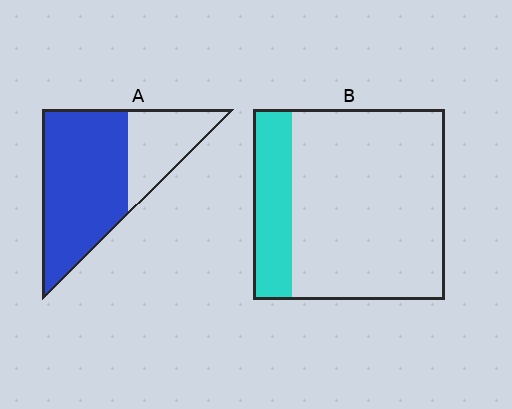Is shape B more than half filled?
No.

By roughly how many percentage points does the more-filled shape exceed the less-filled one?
By roughly 50 percentage points (A over B).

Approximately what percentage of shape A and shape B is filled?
A is approximately 70% and B is approximately 20%.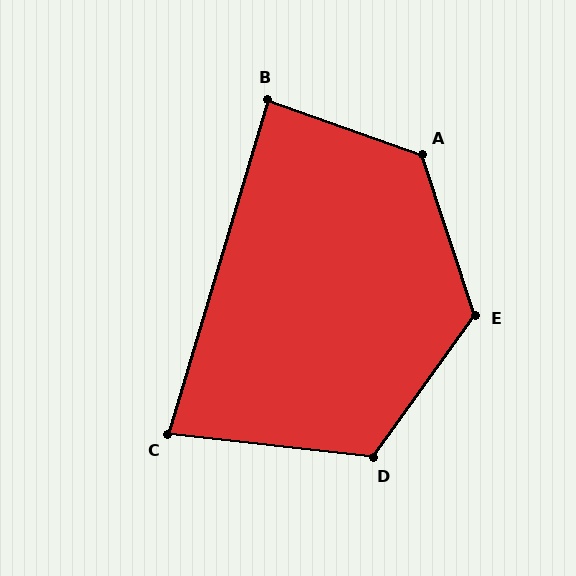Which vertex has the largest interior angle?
A, at approximately 128 degrees.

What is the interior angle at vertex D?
Approximately 119 degrees (obtuse).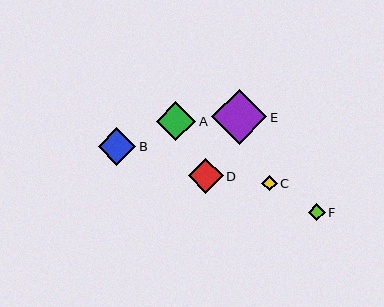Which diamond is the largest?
Diamond E is the largest with a size of approximately 55 pixels.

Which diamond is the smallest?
Diamond C is the smallest with a size of approximately 16 pixels.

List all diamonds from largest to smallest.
From largest to smallest: E, A, B, D, F, C.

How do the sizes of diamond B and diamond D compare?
Diamond B and diamond D are approximately the same size.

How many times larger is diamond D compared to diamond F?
Diamond D is approximately 2.1 times the size of diamond F.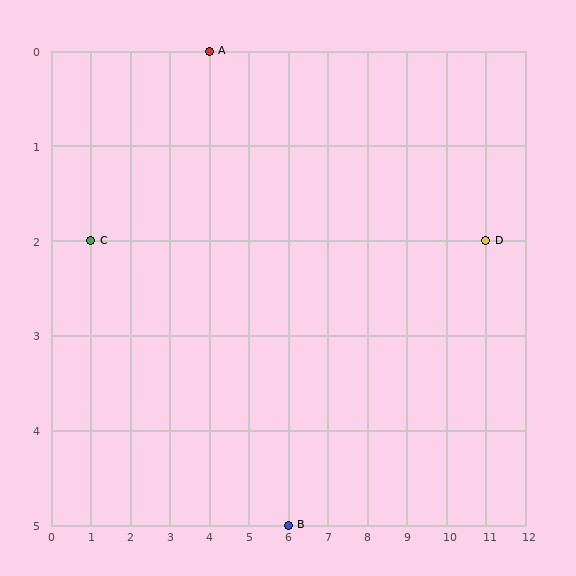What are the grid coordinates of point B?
Point B is at grid coordinates (6, 5).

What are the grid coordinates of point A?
Point A is at grid coordinates (4, 0).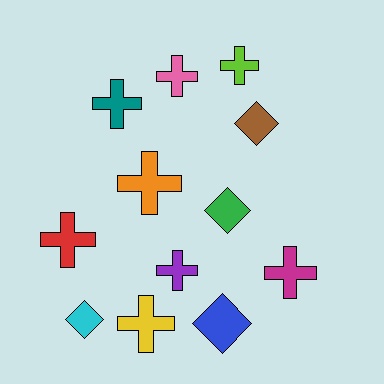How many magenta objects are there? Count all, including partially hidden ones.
There is 1 magenta object.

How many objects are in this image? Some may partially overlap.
There are 12 objects.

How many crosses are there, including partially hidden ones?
There are 8 crosses.